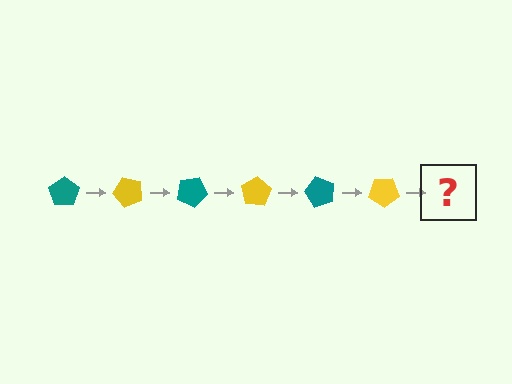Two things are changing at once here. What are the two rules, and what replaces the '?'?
The two rules are that it rotates 50 degrees each step and the color cycles through teal and yellow. The '?' should be a teal pentagon, rotated 300 degrees from the start.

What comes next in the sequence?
The next element should be a teal pentagon, rotated 300 degrees from the start.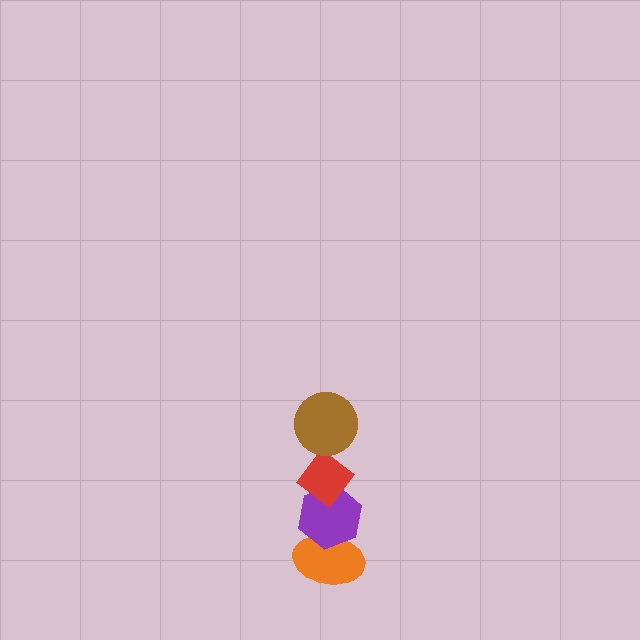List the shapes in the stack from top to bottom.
From top to bottom: the brown circle, the red diamond, the purple hexagon, the orange ellipse.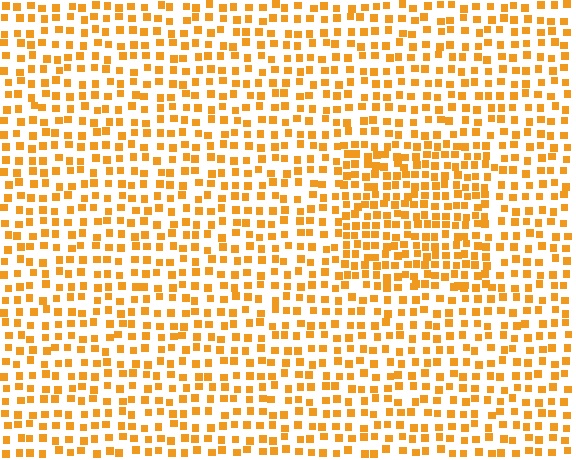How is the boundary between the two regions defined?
The boundary is defined by a change in element density (approximately 1.6x ratio). All elements are the same color, size, and shape.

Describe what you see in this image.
The image contains small orange elements arranged at two different densities. A rectangle-shaped region is visible where the elements are more densely packed than the surrounding area.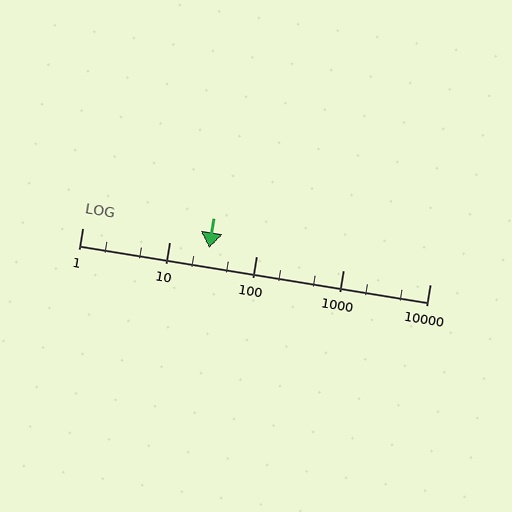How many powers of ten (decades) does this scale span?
The scale spans 4 decades, from 1 to 10000.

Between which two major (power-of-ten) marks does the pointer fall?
The pointer is between 10 and 100.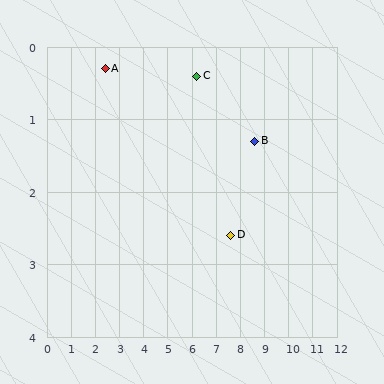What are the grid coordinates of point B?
Point B is at approximately (8.6, 1.3).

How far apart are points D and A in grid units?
Points D and A are about 5.7 grid units apart.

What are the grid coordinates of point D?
Point D is at approximately (7.6, 2.6).